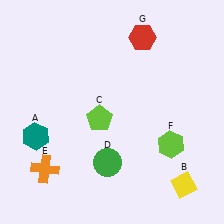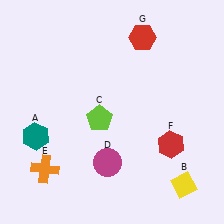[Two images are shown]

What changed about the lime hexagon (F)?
In Image 1, F is lime. In Image 2, it changed to red.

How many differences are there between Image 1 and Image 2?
There are 2 differences between the two images.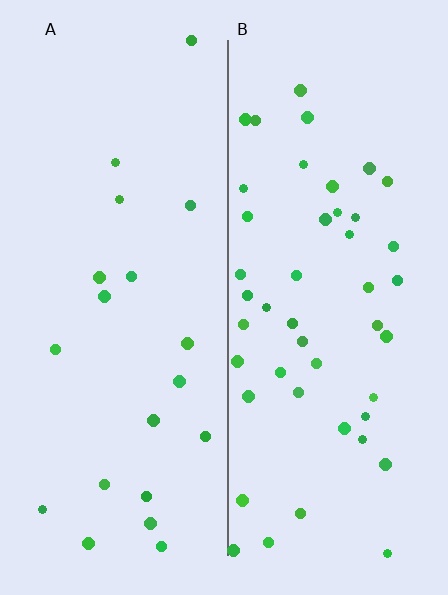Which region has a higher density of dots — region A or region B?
B (the right).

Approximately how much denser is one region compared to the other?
Approximately 2.4× — region B over region A.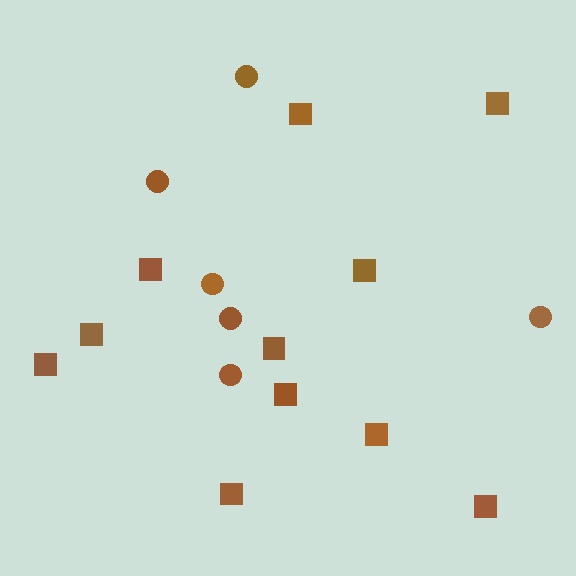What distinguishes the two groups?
There are 2 groups: one group of circles (6) and one group of squares (11).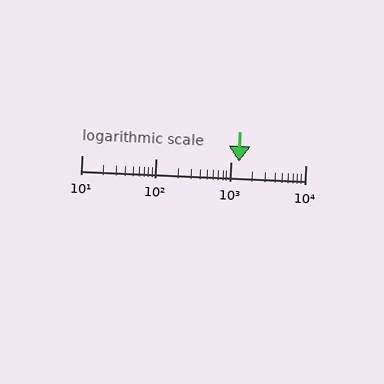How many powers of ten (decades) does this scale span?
The scale spans 3 decades, from 10 to 10000.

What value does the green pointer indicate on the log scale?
The pointer indicates approximately 1300.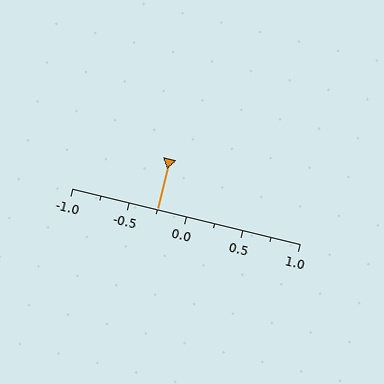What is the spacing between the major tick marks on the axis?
The major ticks are spaced 0.5 apart.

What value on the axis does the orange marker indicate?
The marker indicates approximately -0.25.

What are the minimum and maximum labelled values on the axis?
The axis runs from -1.0 to 1.0.